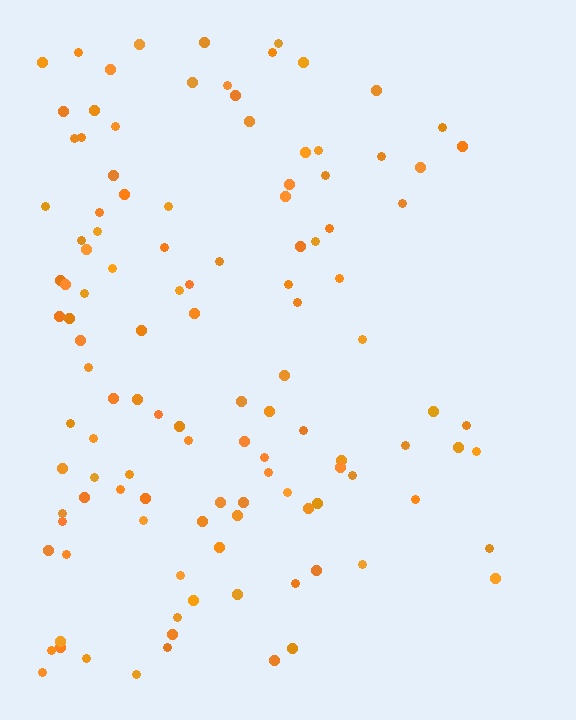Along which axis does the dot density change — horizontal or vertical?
Horizontal.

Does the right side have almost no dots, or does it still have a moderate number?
Still a moderate number, just noticeably fewer than the left.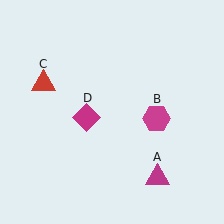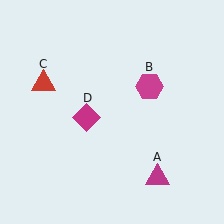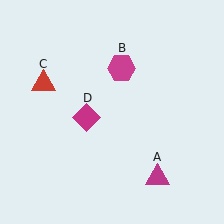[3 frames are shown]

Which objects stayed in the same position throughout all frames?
Magenta triangle (object A) and red triangle (object C) and magenta diamond (object D) remained stationary.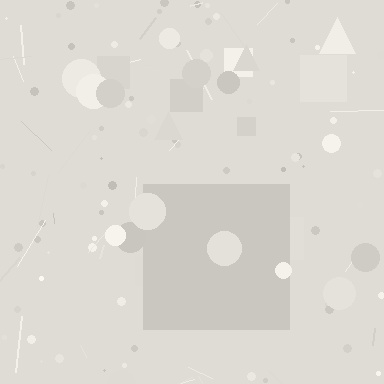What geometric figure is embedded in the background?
A square is embedded in the background.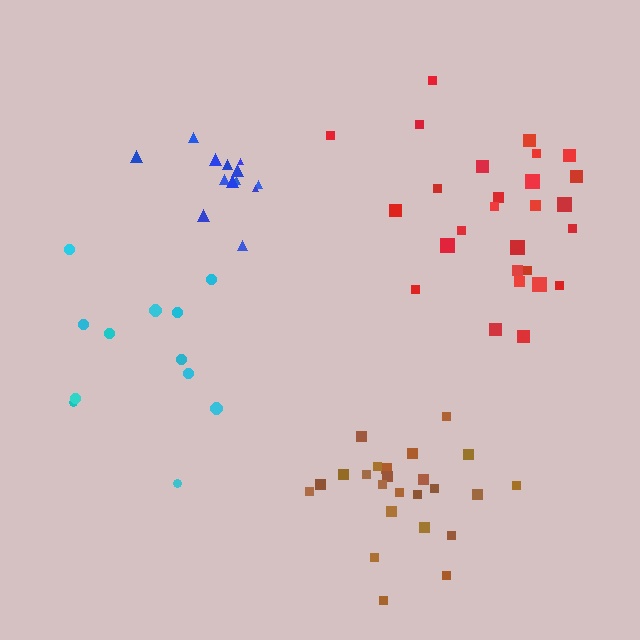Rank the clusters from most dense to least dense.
red, brown, blue, cyan.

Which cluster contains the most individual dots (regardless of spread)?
Red (27).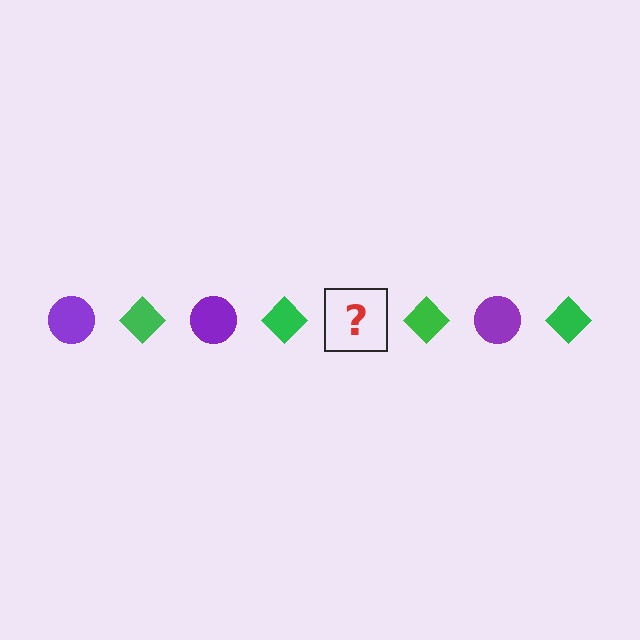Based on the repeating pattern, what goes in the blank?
The blank should be a purple circle.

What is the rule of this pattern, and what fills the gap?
The rule is that the pattern alternates between purple circle and green diamond. The gap should be filled with a purple circle.